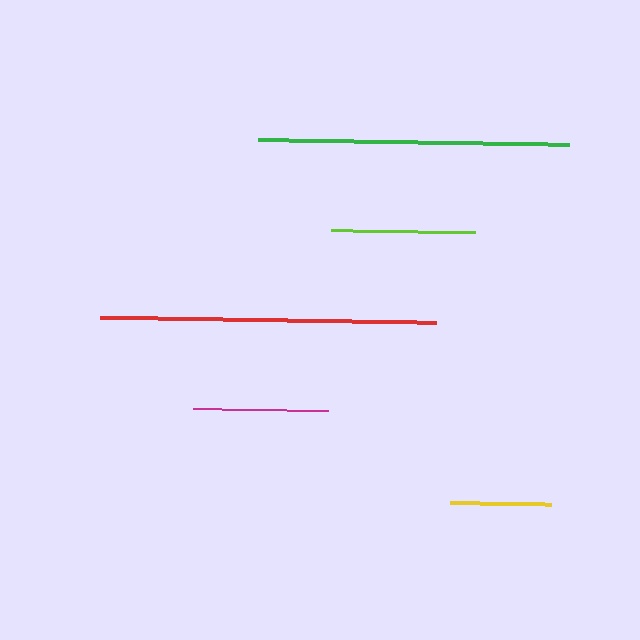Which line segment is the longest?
The red line is the longest at approximately 336 pixels.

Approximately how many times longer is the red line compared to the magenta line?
The red line is approximately 2.5 times the length of the magenta line.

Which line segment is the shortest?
The yellow line is the shortest at approximately 101 pixels.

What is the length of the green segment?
The green segment is approximately 311 pixels long.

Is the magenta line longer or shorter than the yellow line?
The magenta line is longer than the yellow line.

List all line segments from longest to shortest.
From longest to shortest: red, green, lime, magenta, yellow.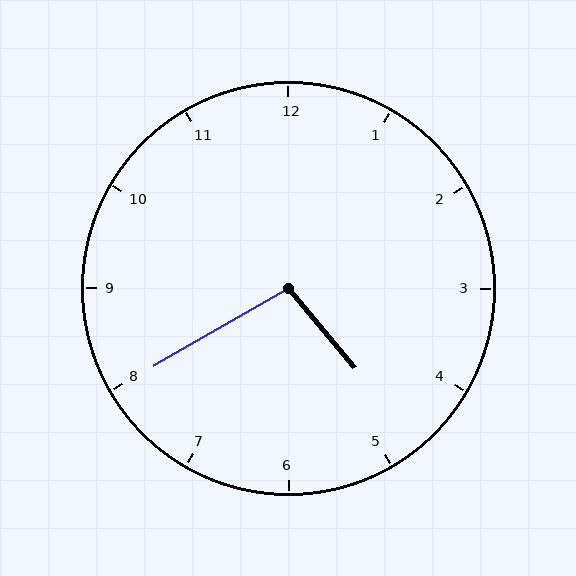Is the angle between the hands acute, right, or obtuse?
It is obtuse.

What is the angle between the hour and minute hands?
Approximately 100 degrees.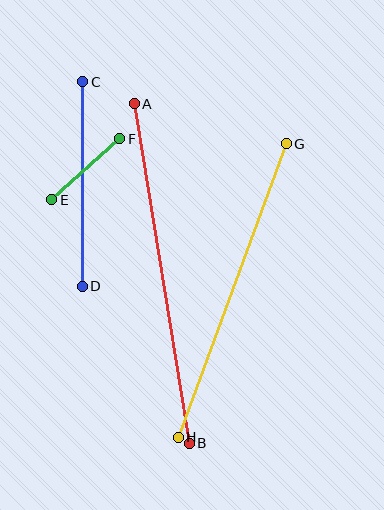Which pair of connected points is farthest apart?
Points A and B are farthest apart.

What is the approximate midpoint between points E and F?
The midpoint is at approximately (86, 169) pixels.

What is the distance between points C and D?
The distance is approximately 204 pixels.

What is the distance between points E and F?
The distance is approximately 91 pixels.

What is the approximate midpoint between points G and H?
The midpoint is at approximately (232, 291) pixels.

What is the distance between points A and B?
The distance is approximately 344 pixels.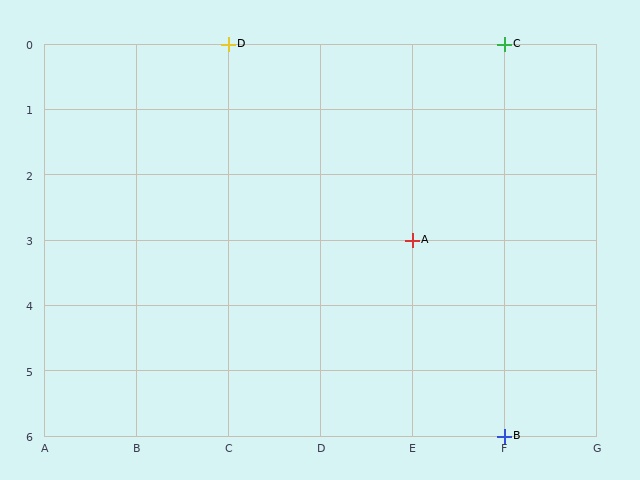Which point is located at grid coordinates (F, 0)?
Point C is at (F, 0).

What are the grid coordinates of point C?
Point C is at grid coordinates (F, 0).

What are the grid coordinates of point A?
Point A is at grid coordinates (E, 3).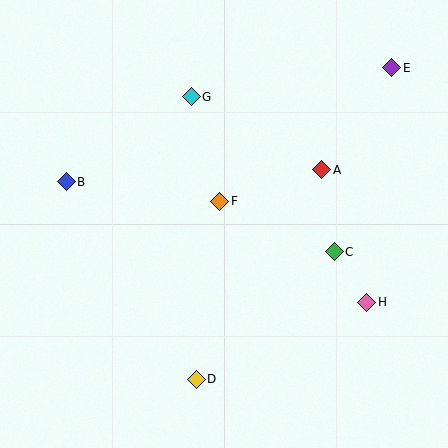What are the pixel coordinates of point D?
Point D is at (196, 379).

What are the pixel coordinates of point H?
Point H is at (367, 302).